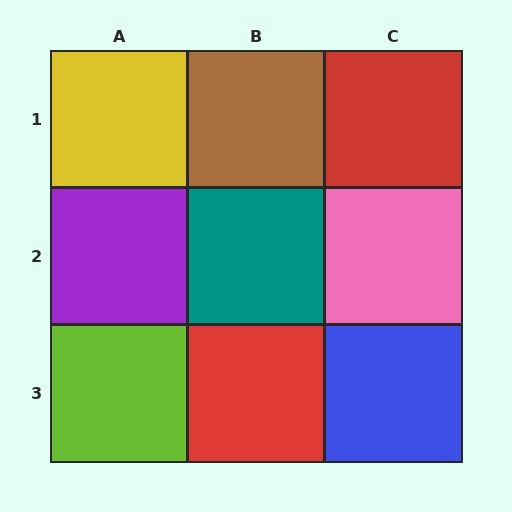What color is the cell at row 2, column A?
Purple.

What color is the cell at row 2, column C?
Pink.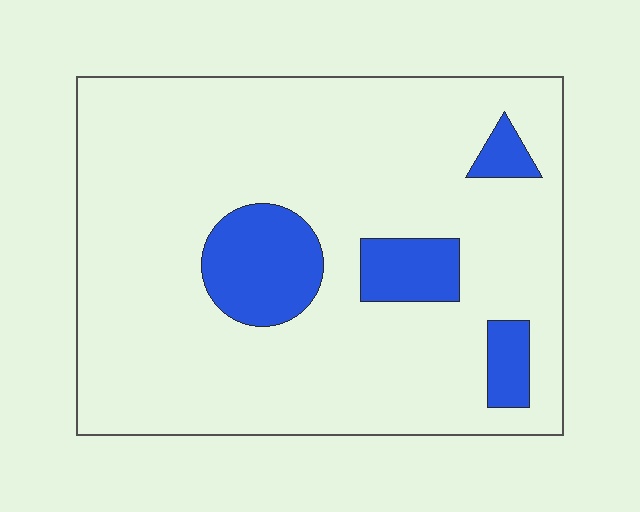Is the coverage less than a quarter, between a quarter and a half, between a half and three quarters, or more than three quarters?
Less than a quarter.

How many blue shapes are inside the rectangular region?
4.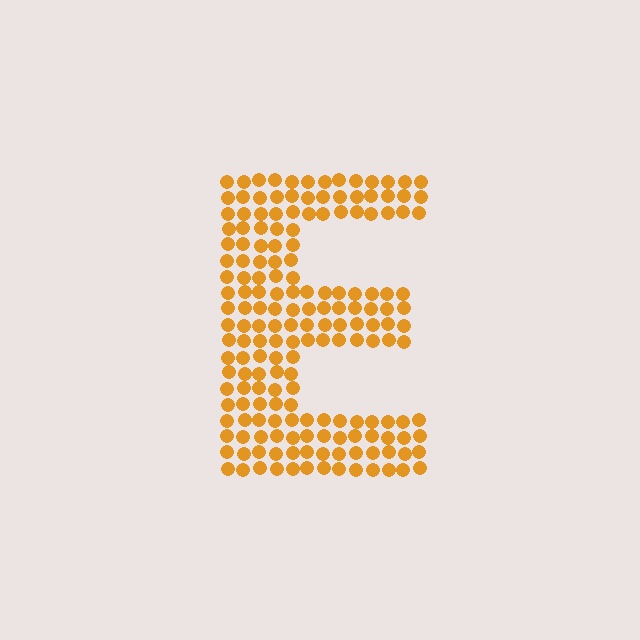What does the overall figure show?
The overall figure shows the letter E.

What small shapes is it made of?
It is made of small circles.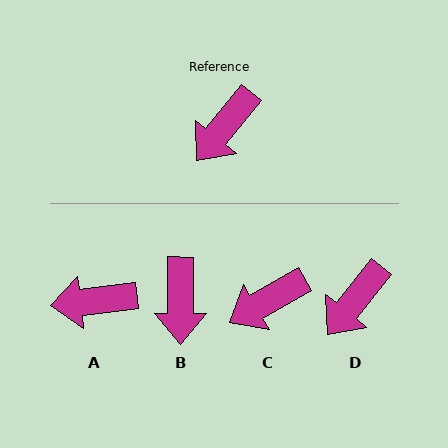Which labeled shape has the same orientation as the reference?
D.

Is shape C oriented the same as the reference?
No, it is off by about 21 degrees.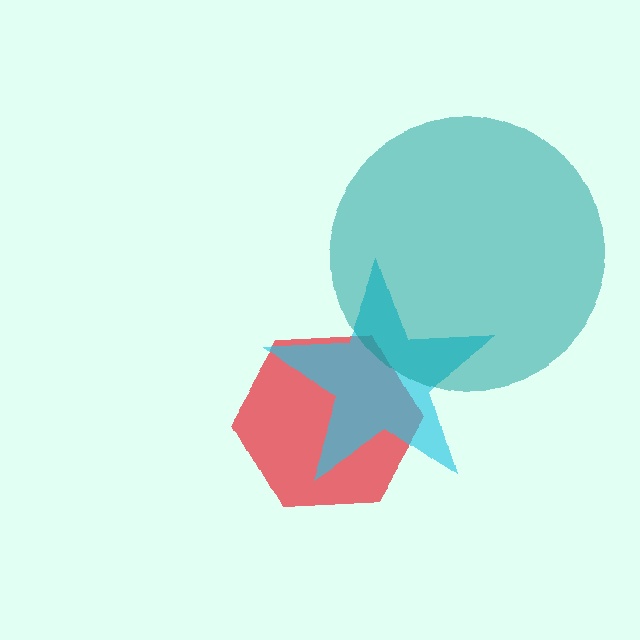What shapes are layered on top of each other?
The layered shapes are: a red hexagon, a cyan star, a teal circle.